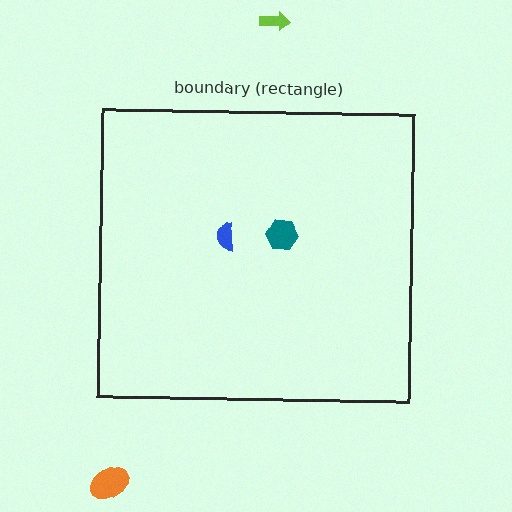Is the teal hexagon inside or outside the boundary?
Inside.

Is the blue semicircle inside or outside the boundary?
Inside.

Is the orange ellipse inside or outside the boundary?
Outside.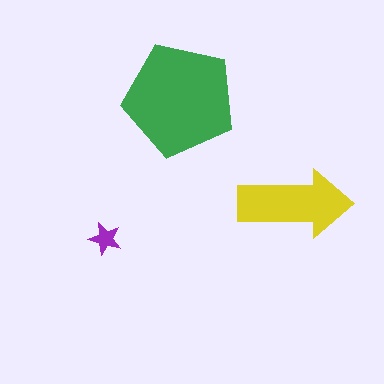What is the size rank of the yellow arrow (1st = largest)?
2nd.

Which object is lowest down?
The purple star is bottommost.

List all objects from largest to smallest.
The green pentagon, the yellow arrow, the purple star.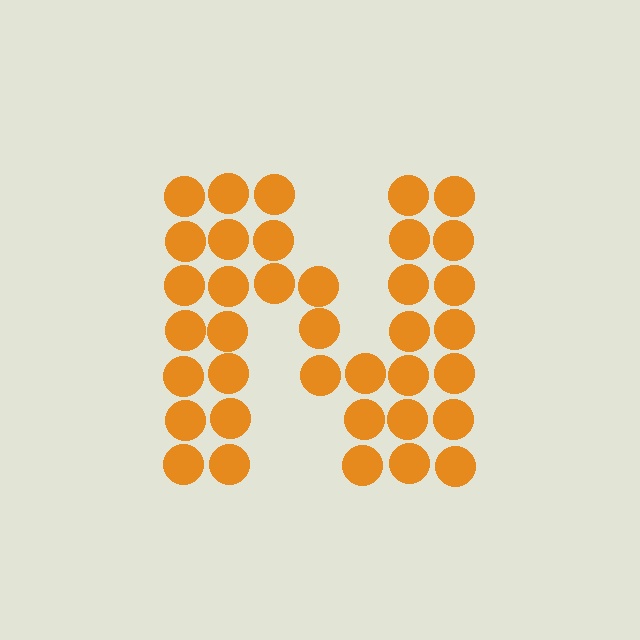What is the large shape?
The large shape is the letter N.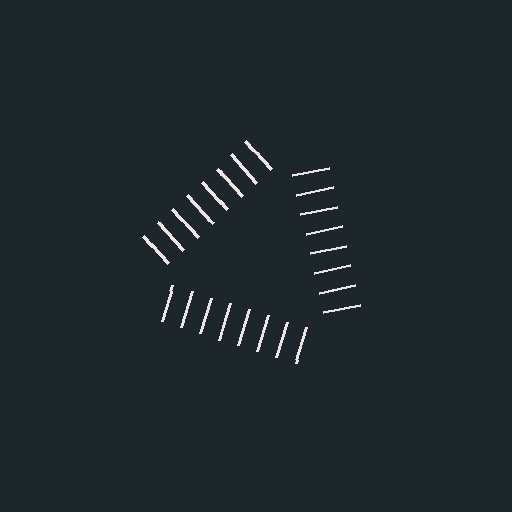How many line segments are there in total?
24 — 8 along each of the 3 edges.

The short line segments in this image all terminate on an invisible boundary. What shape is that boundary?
An illusory triangle — the line segments terminate on its edges but no continuous stroke is drawn.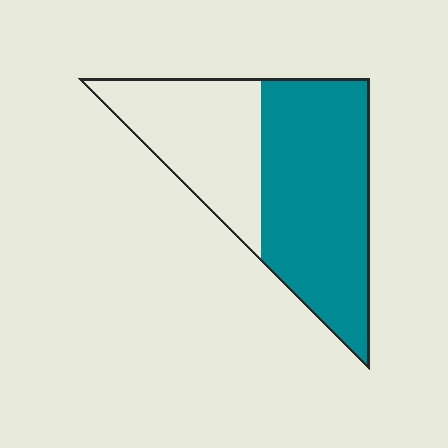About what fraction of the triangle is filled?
About three fifths (3/5).